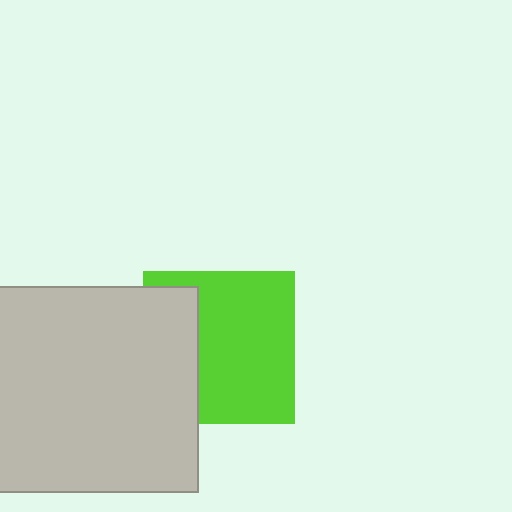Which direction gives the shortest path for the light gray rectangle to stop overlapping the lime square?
Moving left gives the shortest separation.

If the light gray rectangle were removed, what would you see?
You would see the complete lime square.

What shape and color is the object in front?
The object in front is a light gray rectangle.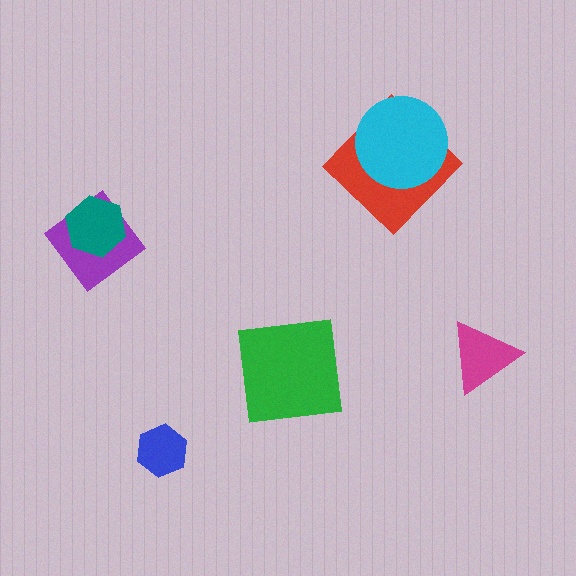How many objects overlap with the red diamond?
1 object overlaps with the red diamond.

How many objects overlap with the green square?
0 objects overlap with the green square.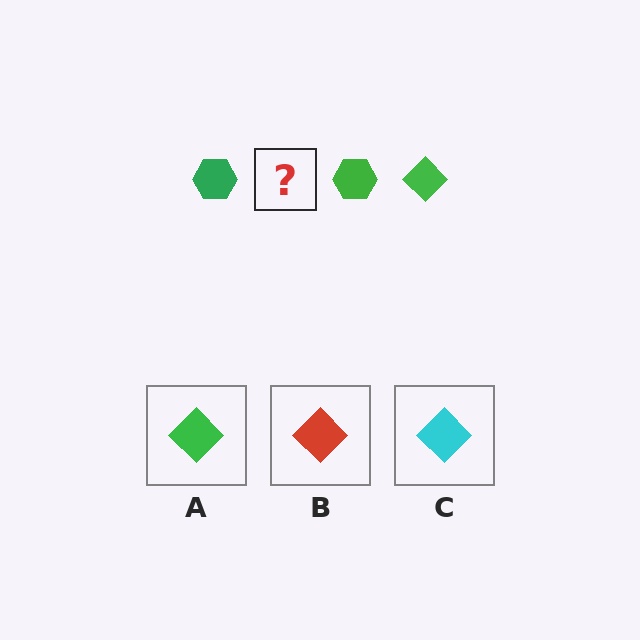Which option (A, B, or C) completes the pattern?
A.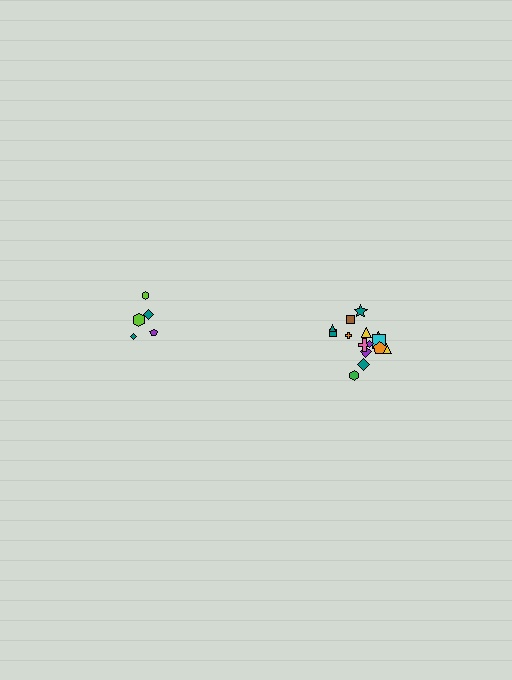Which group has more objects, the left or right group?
The right group.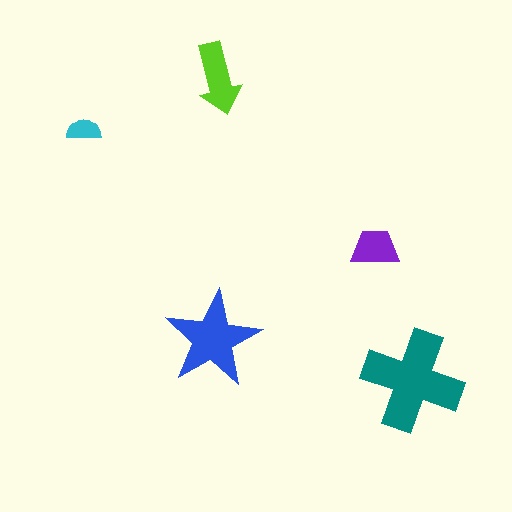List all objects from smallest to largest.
The cyan semicircle, the purple trapezoid, the lime arrow, the blue star, the teal cross.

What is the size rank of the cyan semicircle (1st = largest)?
5th.